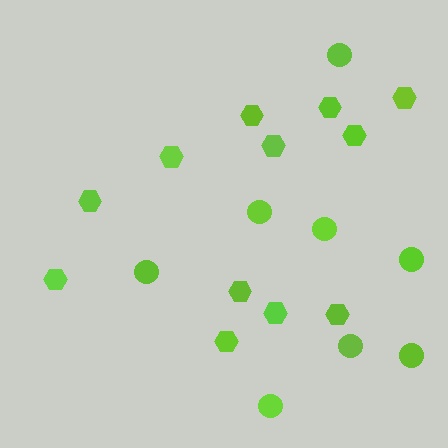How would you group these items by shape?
There are 2 groups: one group of circles (8) and one group of hexagons (12).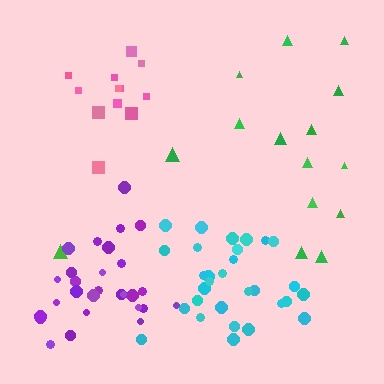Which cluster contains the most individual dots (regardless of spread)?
Cyan (30).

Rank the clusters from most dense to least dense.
pink, cyan, purple, green.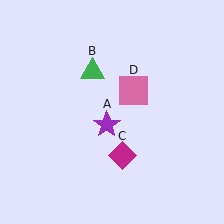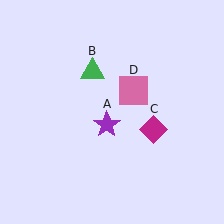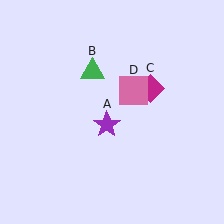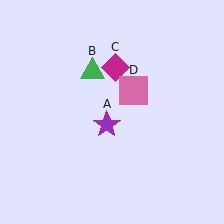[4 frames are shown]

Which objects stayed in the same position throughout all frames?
Purple star (object A) and green triangle (object B) and pink square (object D) remained stationary.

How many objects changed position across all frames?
1 object changed position: magenta diamond (object C).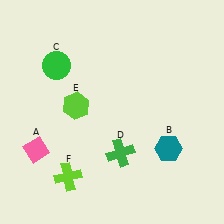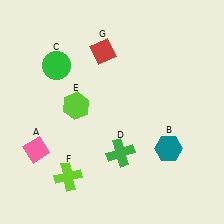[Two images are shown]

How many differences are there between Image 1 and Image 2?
There is 1 difference between the two images.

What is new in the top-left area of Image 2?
A red diamond (G) was added in the top-left area of Image 2.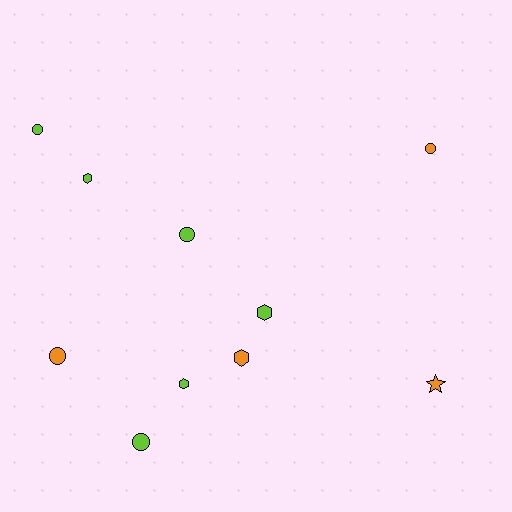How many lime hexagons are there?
There are 3 lime hexagons.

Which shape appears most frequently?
Circle, with 5 objects.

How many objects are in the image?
There are 10 objects.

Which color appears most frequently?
Lime, with 6 objects.